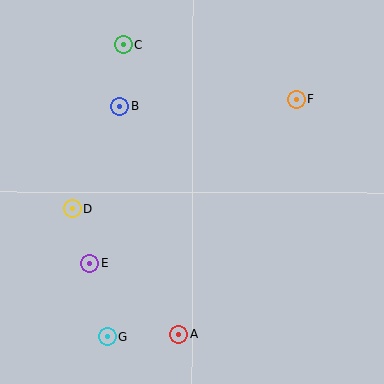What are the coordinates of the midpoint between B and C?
The midpoint between B and C is at (122, 75).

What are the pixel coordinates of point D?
Point D is at (72, 209).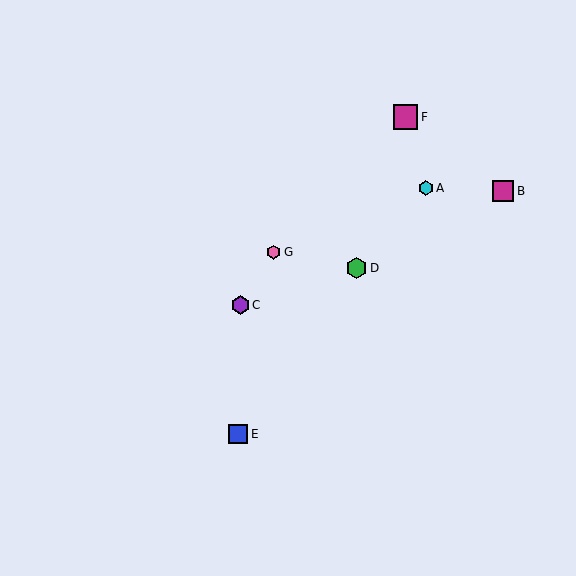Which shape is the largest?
The magenta square (labeled F) is the largest.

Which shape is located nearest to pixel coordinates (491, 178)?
The magenta square (labeled B) at (503, 191) is nearest to that location.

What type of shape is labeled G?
Shape G is a pink hexagon.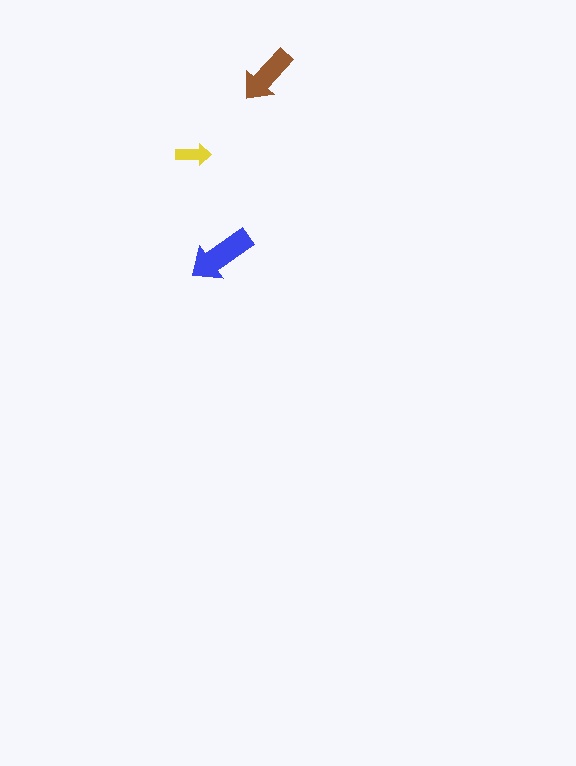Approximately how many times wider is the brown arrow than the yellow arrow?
About 1.5 times wider.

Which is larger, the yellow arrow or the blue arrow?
The blue one.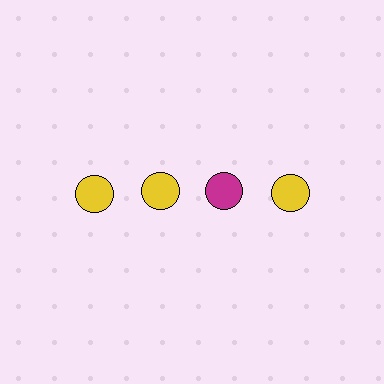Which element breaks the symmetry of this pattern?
The magenta circle in the top row, center column breaks the symmetry. All other shapes are yellow circles.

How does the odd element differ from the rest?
It has a different color: magenta instead of yellow.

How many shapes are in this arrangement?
There are 4 shapes arranged in a grid pattern.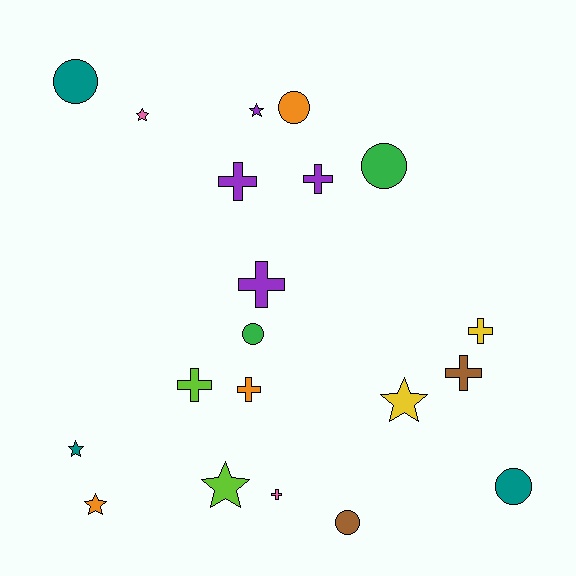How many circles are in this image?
There are 6 circles.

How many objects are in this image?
There are 20 objects.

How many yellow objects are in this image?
There are 2 yellow objects.